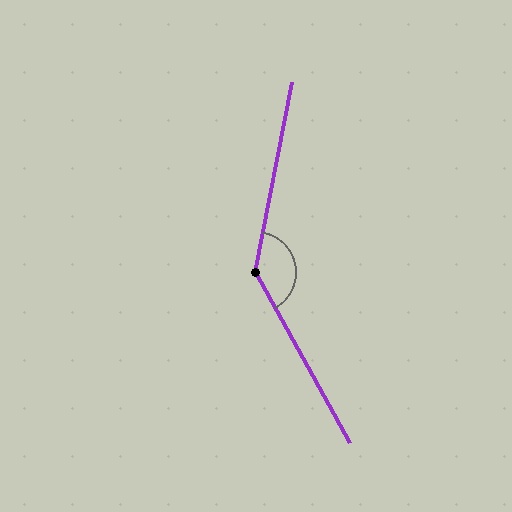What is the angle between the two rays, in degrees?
Approximately 140 degrees.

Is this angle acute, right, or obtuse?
It is obtuse.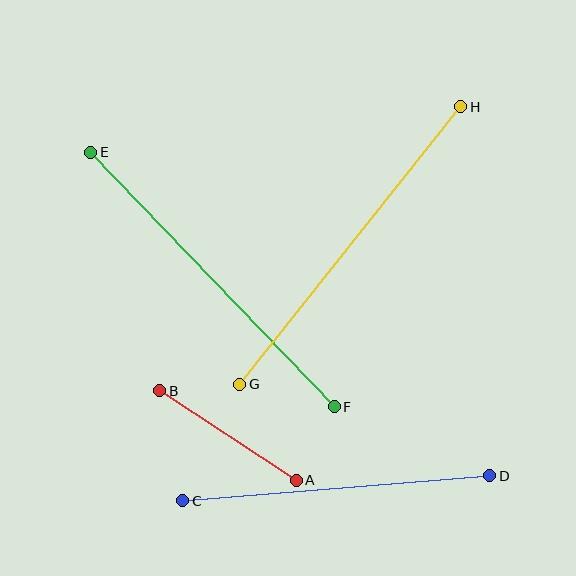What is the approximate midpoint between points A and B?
The midpoint is at approximately (228, 436) pixels.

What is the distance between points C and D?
The distance is approximately 308 pixels.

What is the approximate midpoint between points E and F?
The midpoint is at approximately (213, 279) pixels.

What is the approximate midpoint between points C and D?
The midpoint is at approximately (336, 488) pixels.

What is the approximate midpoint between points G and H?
The midpoint is at approximately (350, 246) pixels.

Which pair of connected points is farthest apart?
Points G and H are farthest apart.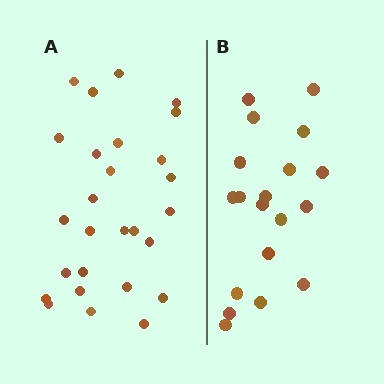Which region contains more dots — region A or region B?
Region A (the left region) has more dots.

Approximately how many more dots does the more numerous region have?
Region A has roughly 8 or so more dots than region B.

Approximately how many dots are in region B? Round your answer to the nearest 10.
About 20 dots. (The exact count is 19, which rounds to 20.)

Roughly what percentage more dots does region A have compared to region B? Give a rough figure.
About 40% more.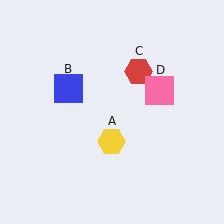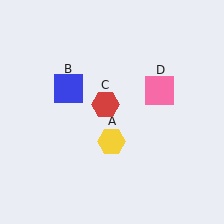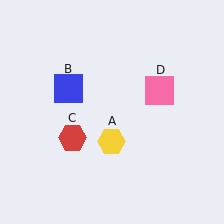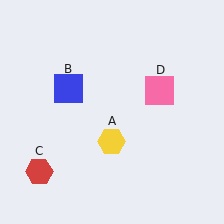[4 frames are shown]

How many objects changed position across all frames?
1 object changed position: red hexagon (object C).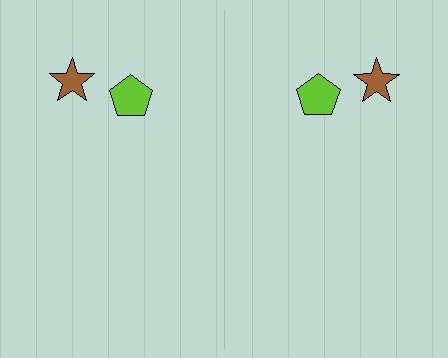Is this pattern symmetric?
Yes, this pattern has bilateral (reflection) symmetry.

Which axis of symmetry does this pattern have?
The pattern has a vertical axis of symmetry running through the center of the image.